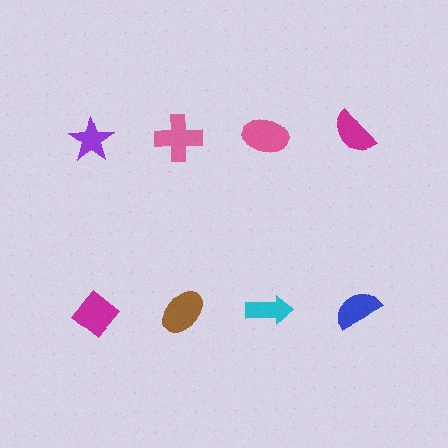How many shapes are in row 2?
4 shapes.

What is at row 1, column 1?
A purple star.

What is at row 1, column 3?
A pink ellipse.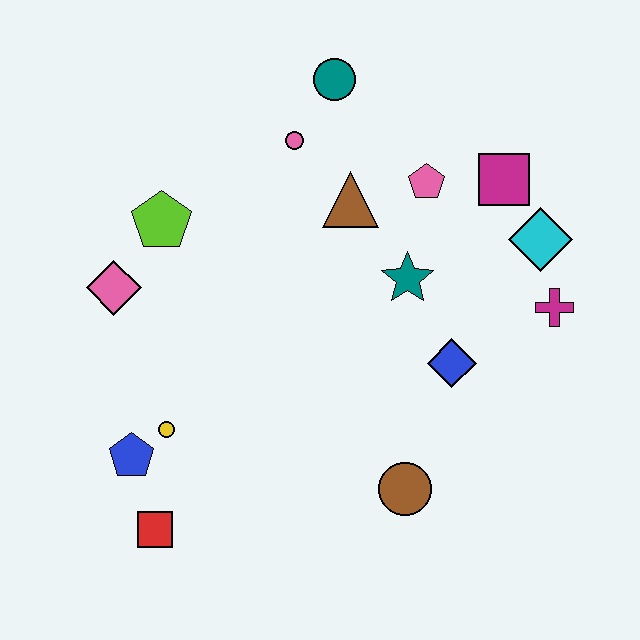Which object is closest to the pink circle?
The teal circle is closest to the pink circle.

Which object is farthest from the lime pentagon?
The magenta cross is farthest from the lime pentagon.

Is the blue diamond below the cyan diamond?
Yes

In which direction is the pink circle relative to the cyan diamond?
The pink circle is to the left of the cyan diamond.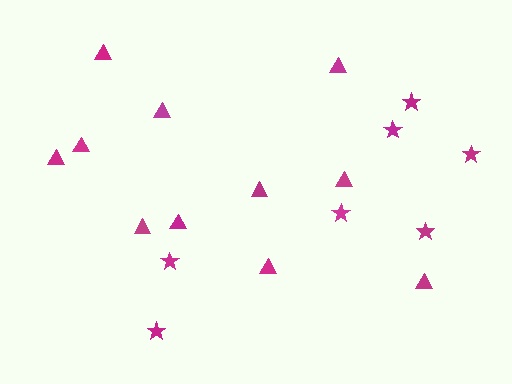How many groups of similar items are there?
There are 2 groups: one group of triangles (11) and one group of stars (7).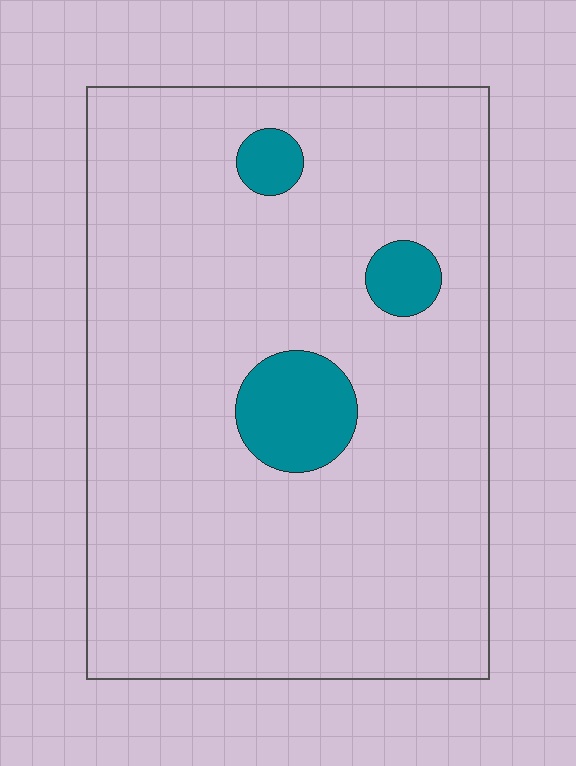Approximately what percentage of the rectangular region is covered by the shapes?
Approximately 10%.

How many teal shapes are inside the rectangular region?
3.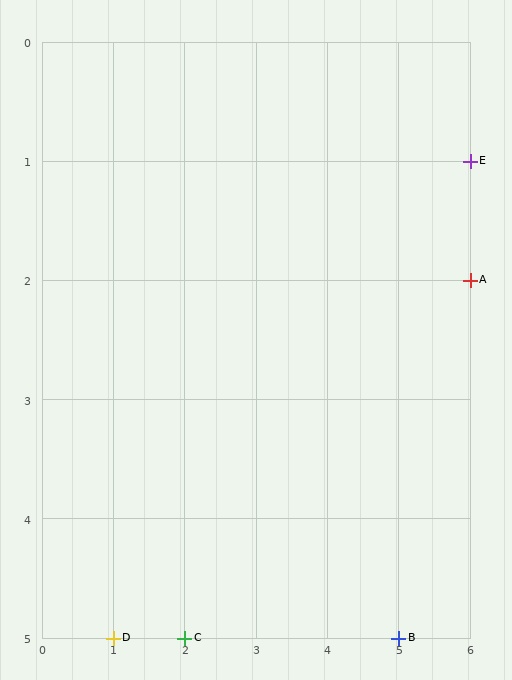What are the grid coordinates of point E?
Point E is at grid coordinates (6, 1).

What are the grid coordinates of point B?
Point B is at grid coordinates (5, 5).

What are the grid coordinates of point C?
Point C is at grid coordinates (2, 5).